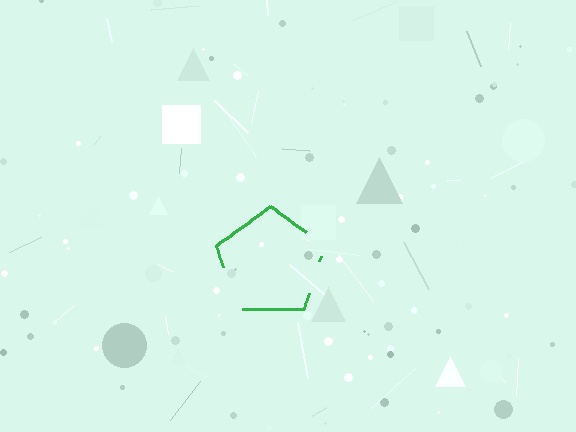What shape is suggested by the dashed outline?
The dashed outline suggests a pentagon.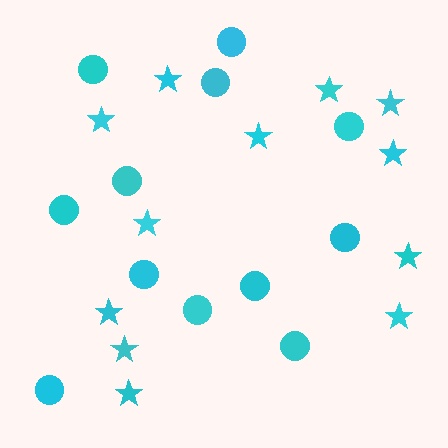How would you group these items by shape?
There are 2 groups: one group of circles (12) and one group of stars (12).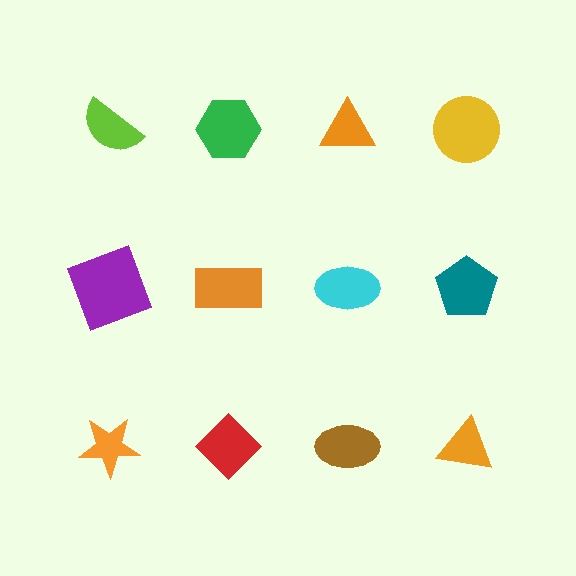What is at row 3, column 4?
An orange triangle.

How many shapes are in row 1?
4 shapes.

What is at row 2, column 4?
A teal pentagon.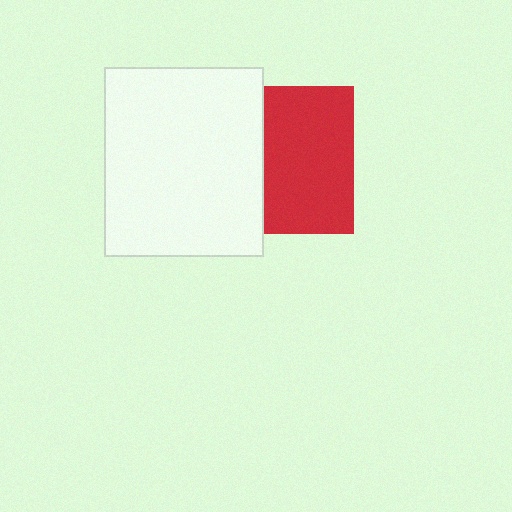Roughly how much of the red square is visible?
About half of it is visible (roughly 62%).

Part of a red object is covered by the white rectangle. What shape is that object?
It is a square.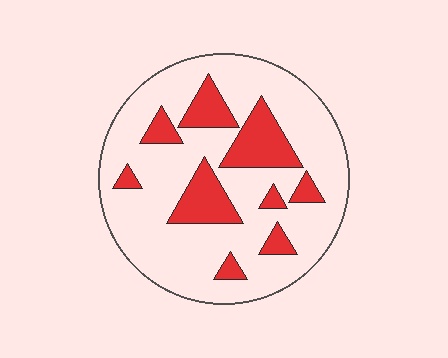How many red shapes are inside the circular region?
9.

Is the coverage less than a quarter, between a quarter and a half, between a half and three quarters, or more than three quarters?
Less than a quarter.